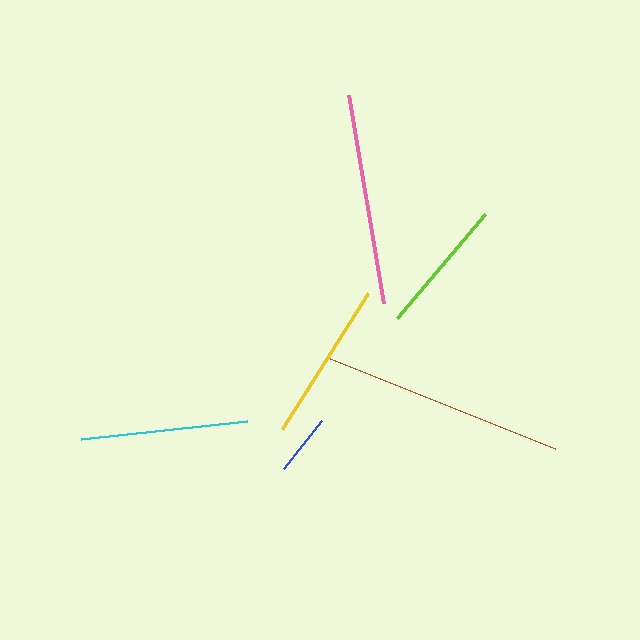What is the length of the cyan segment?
The cyan segment is approximately 167 pixels long.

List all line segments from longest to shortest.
From longest to shortest: brown, pink, cyan, yellow, lime, blue.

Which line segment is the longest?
The brown line is the longest at approximately 243 pixels.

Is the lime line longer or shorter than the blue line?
The lime line is longer than the blue line.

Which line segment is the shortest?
The blue line is the shortest at approximately 61 pixels.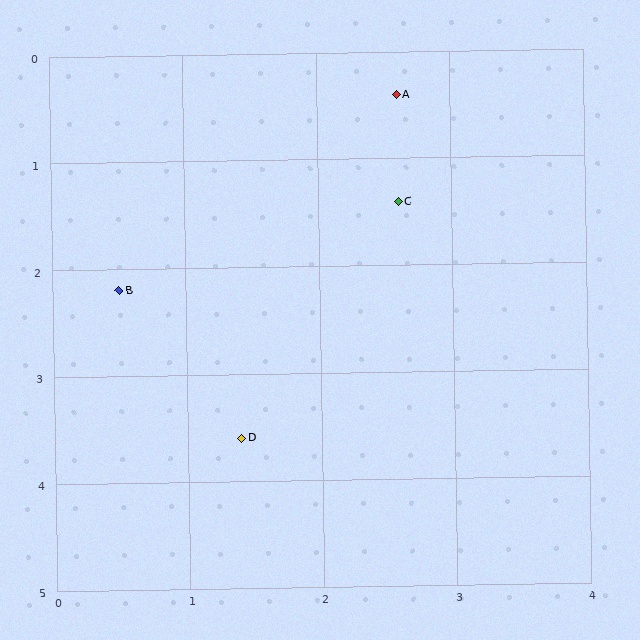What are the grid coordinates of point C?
Point C is at approximately (2.6, 1.4).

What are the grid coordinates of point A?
Point A is at approximately (2.6, 0.4).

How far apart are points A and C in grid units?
Points A and C are about 1.0 grid units apart.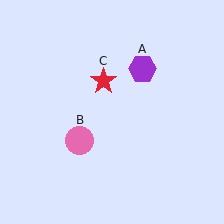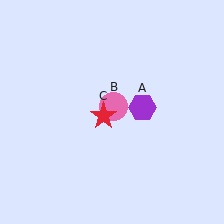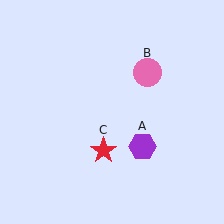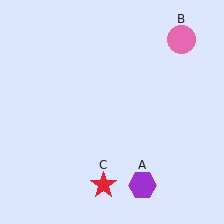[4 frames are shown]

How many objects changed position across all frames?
3 objects changed position: purple hexagon (object A), pink circle (object B), red star (object C).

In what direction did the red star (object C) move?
The red star (object C) moved down.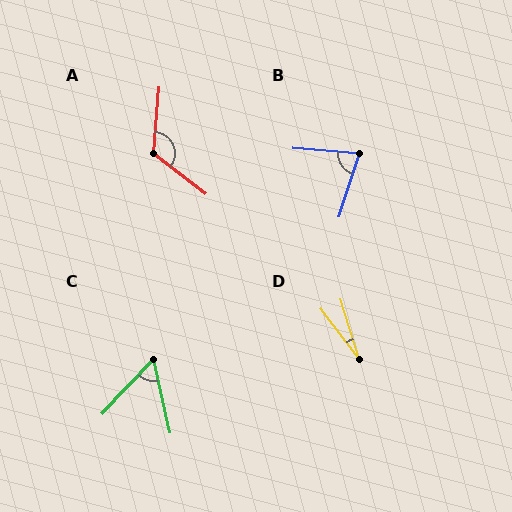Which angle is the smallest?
D, at approximately 20 degrees.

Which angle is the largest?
A, at approximately 123 degrees.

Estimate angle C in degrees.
Approximately 56 degrees.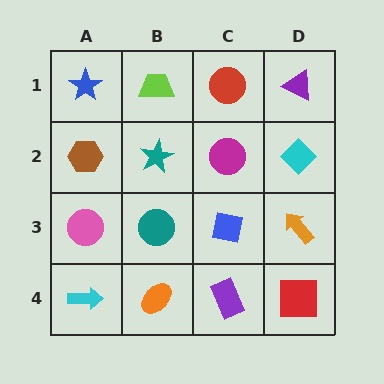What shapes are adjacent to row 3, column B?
A teal star (row 2, column B), an orange ellipse (row 4, column B), a pink circle (row 3, column A), a blue square (row 3, column C).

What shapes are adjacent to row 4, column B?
A teal circle (row 3, column B), a cyan arrow (row 4, column A), a purple rectangle (row 4, column C).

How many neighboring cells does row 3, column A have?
3.